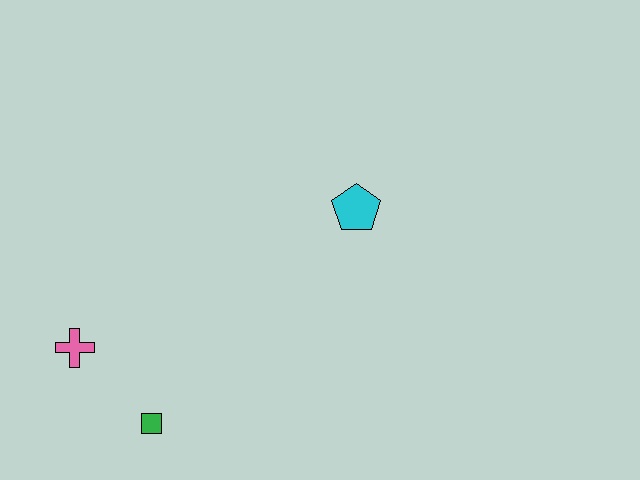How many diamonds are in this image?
There are no diamonds.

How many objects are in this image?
There are 3 objects.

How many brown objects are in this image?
There are no brown objects.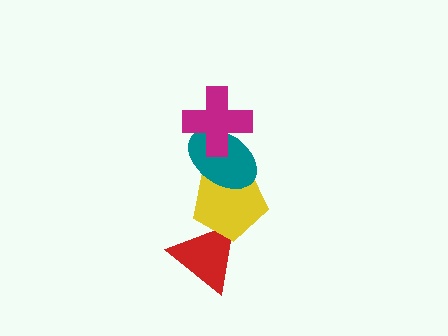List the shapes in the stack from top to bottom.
From top to bottom: the magenta cross, the teal ellipse, the yellow pentagon, the red triangle.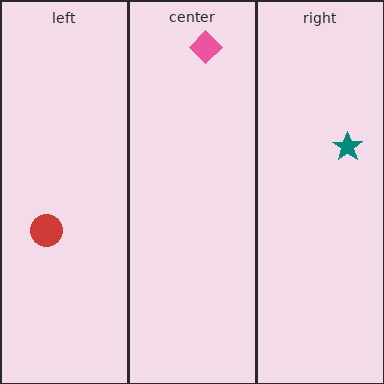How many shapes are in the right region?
1.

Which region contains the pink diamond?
The center region.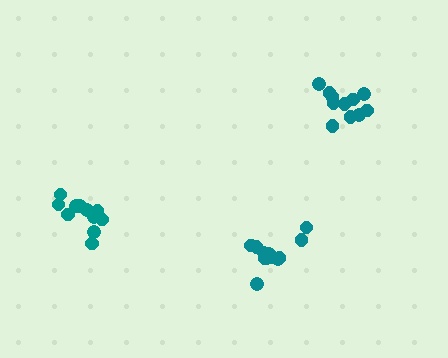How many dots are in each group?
Group 1: 11 dots, Group 2: 12 dots, Group 3: 12 dots (35 total).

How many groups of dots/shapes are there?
There are 3 groups.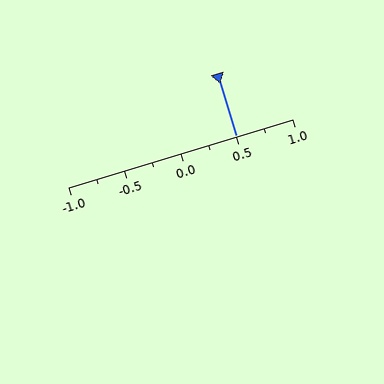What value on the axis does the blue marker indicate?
The marker indicates approximately 0.5.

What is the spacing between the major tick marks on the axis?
The major ticks are spaced 0.5 apart.